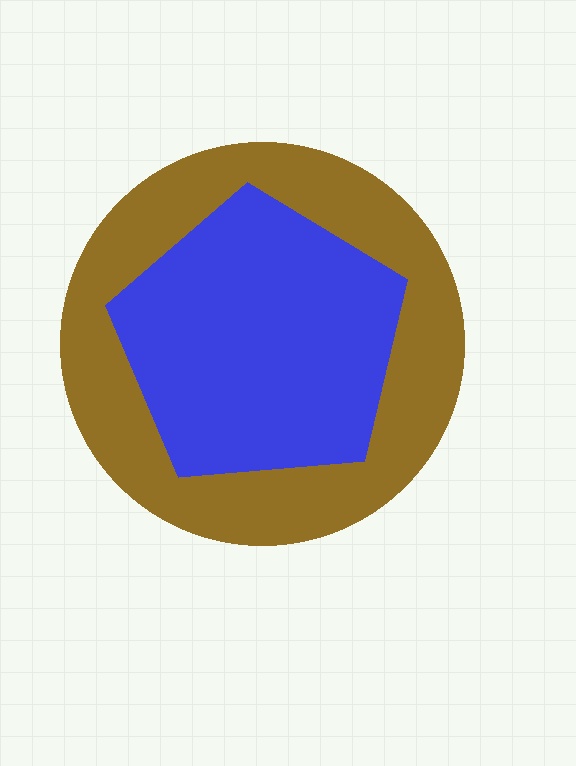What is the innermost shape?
The blue pentagon.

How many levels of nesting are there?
2.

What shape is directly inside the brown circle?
The blue pentagon.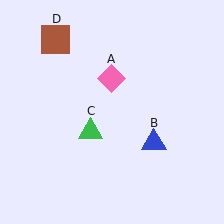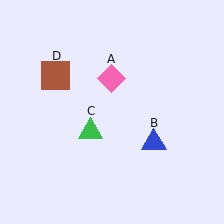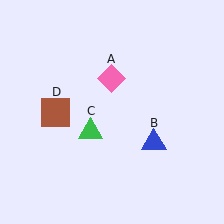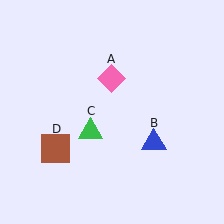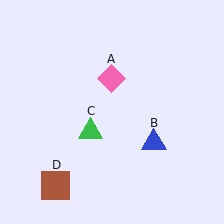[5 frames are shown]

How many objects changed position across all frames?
1 object changed position: brown square (object D).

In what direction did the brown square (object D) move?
The brown square (object D) moved down.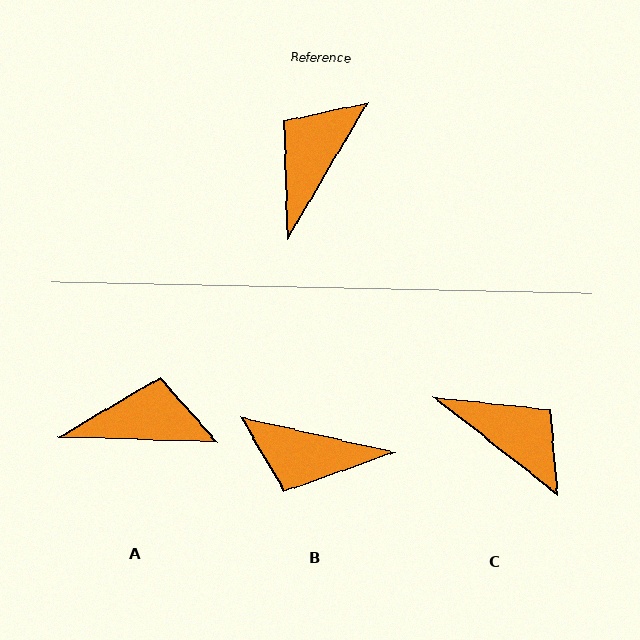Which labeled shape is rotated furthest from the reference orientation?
B, about 108 degrees away.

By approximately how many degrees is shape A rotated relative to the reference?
Approximately 61 degrees clockwise.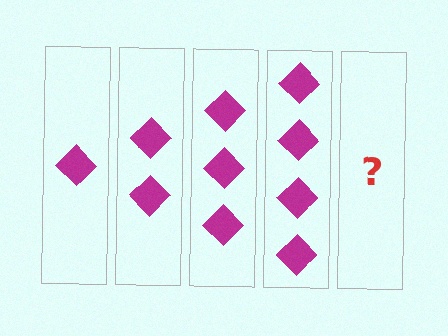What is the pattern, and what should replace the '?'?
The pattern is that each step adds one more diamond. The '?' should be 5 diamonds.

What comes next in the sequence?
The next element should be 5 diamonds.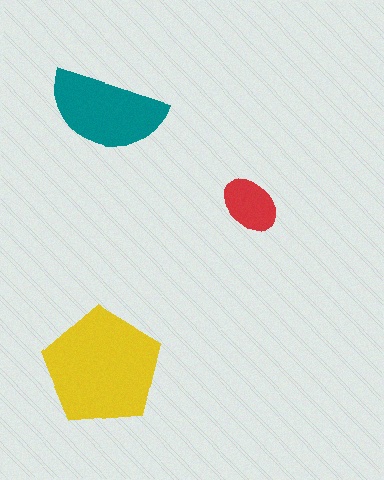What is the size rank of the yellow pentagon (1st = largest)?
1st.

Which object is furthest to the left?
The teal semicircle is leftmost.